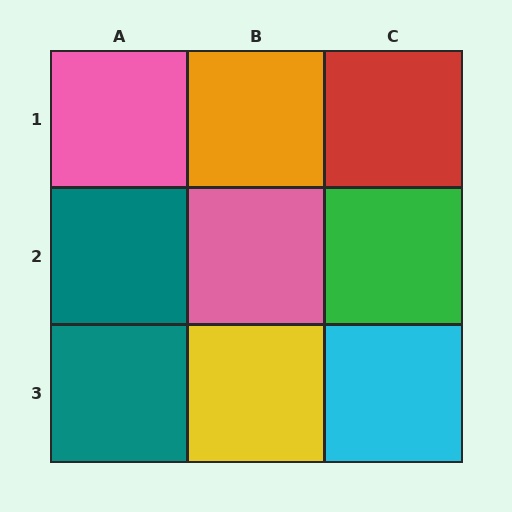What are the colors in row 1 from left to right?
Pink, orange, red.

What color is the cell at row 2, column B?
Pink.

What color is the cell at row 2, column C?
Green.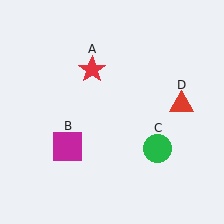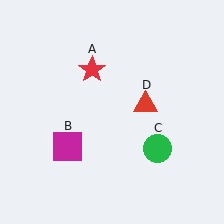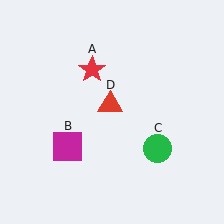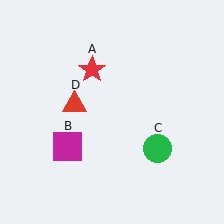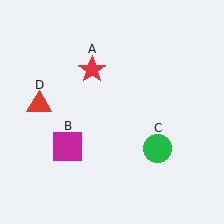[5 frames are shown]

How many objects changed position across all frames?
1 object changed position: red triangle (object D).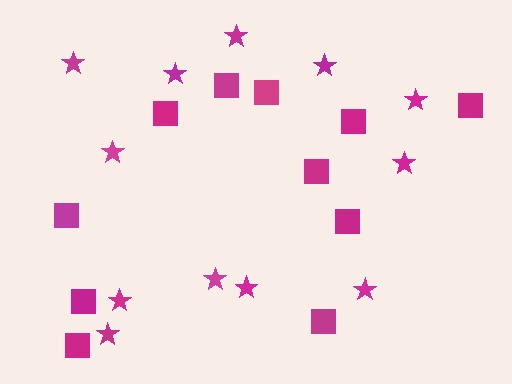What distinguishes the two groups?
There are 2 groups: one group of stars (12) and one group of squares (11).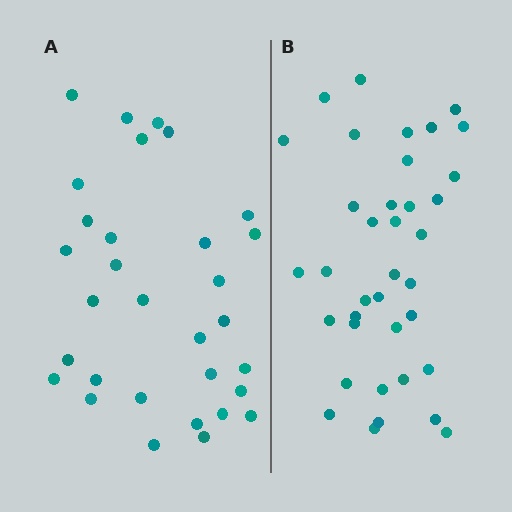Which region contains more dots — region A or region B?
Region B (the right region) has more dots.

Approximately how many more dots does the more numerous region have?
Region B has about 6 more dots than region A.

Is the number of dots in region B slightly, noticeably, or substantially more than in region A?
Region B has only slightly more — the two regions are fairly close. The ratio is roughly 1.2 to 1.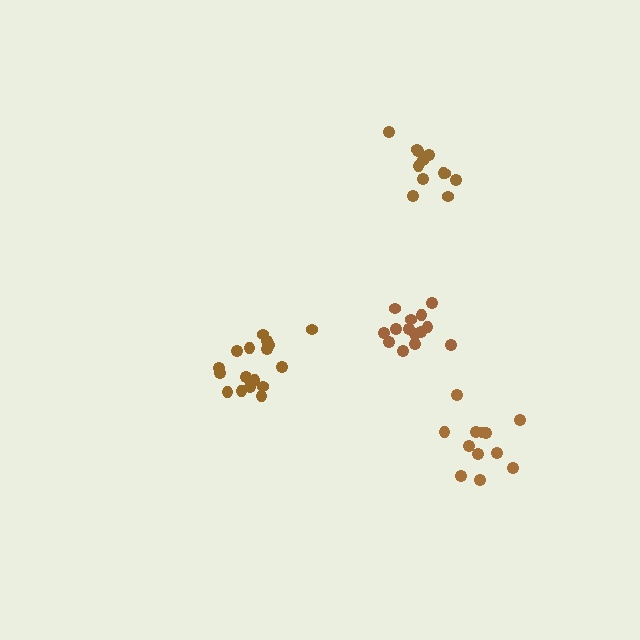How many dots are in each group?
Group 1: 17 dots, Group 2: 12 dots, Group 3: 12 dots, Group 4: 14 dots (55 total).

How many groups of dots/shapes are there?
There are 4 groups.